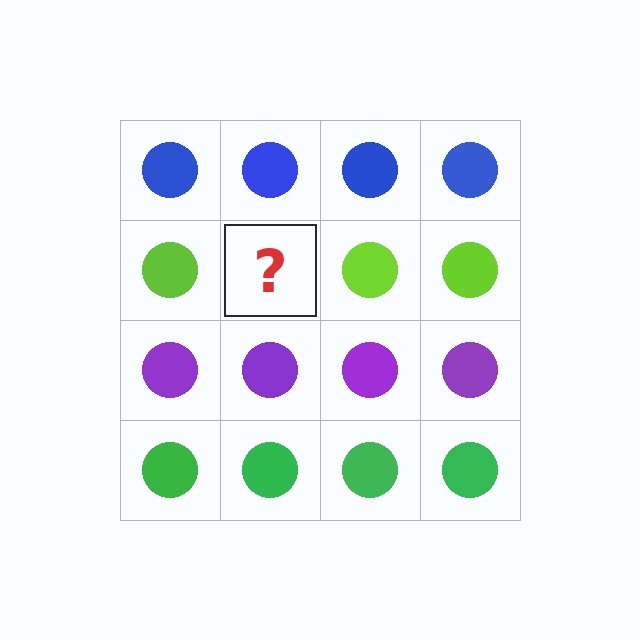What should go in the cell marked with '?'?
The missing cell should contain a lime circle.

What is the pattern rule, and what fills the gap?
The rule is that each row has a consistent color. The gap should be filled with a lime circle.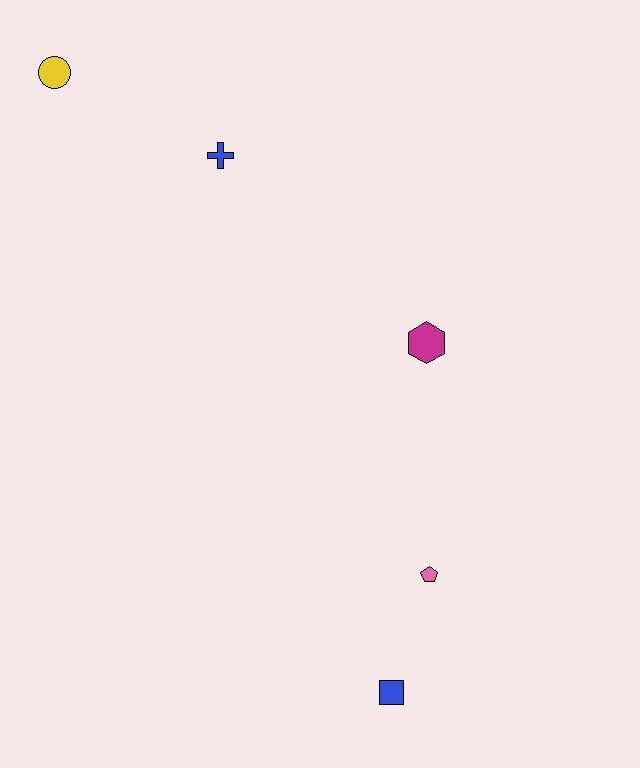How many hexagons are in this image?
There is 1 hexagon.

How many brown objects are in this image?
There are no brown objects.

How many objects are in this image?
There are 5 objects.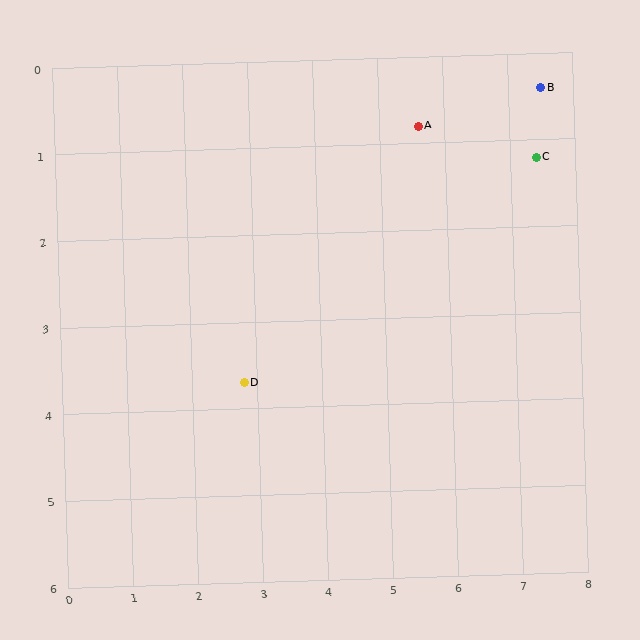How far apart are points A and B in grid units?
Points A and B are about 1.9 grid units apart.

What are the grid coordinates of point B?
Point B is at approximately (7.5, 0.4).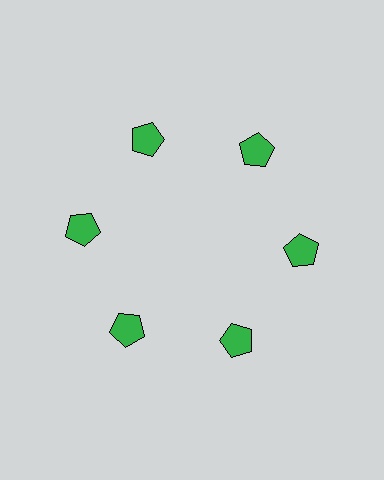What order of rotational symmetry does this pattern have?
This pattern has 6-fold rotational symmetry.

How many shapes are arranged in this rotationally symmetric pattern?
There are 6 shapes, arranged in 6 groups of 1.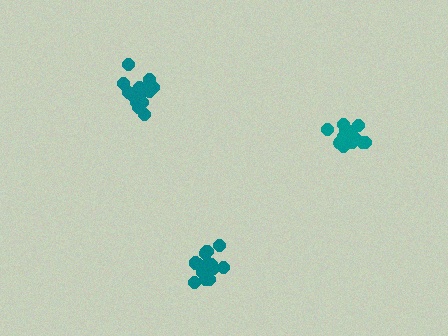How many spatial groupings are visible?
There are 3 spatial groupings.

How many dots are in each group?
Group 1: 12 dots, Group 2: 16 dots, Group 3: 15 dots (43 total).